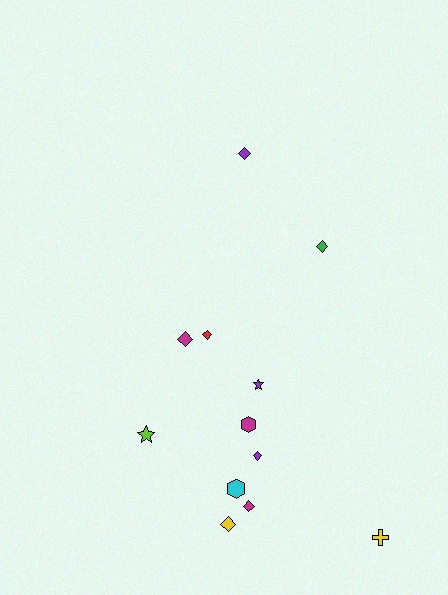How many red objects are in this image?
There is 1 red object.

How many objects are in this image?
There are 12 objects.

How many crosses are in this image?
There is 1 cross.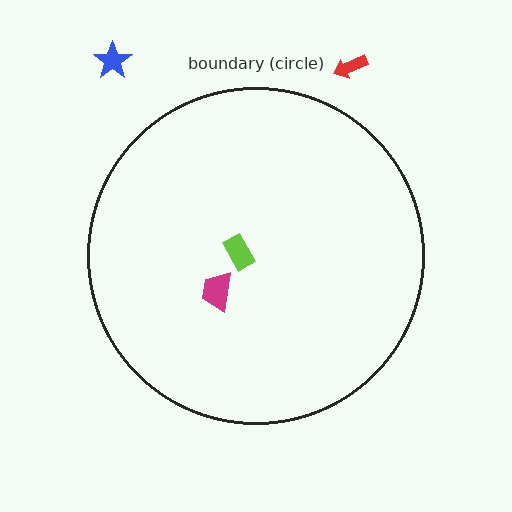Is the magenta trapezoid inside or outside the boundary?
Inside.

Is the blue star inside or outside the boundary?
Outside.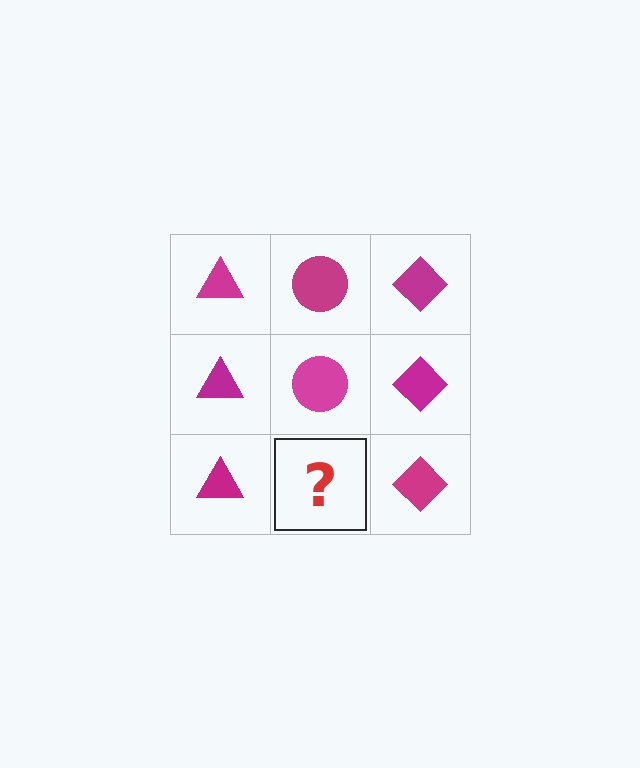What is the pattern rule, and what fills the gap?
The rule is that each column has a consistent shape. The gap should be filled with a magenta circle.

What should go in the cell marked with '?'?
The missing cell should contain a magenta circle.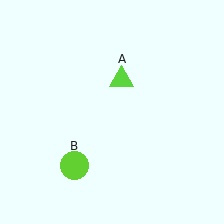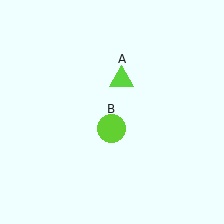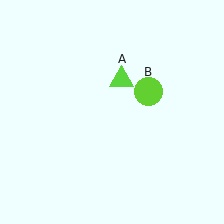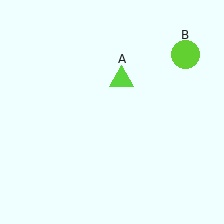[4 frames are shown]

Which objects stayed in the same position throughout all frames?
Lime triangle (object A) remained stationary.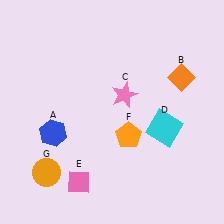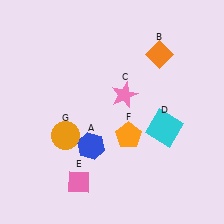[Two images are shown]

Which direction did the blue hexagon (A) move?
The blue hexagon (A) moved right.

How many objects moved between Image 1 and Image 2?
3 objects moved between the two images.